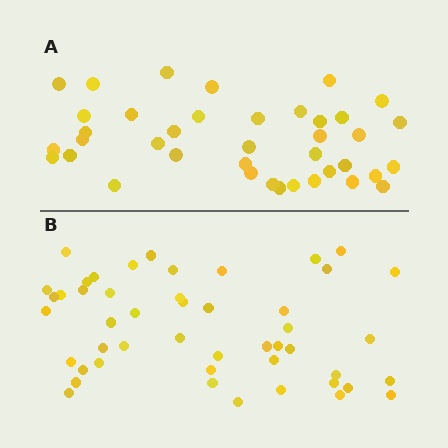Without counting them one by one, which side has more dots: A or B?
Region B (the bottom region) has more dots.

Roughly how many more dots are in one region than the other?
Region B has roughly 8 or so more dots than region A.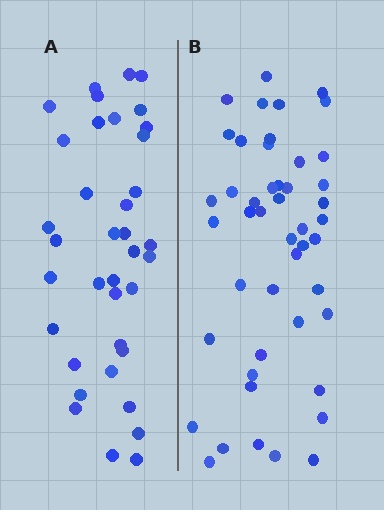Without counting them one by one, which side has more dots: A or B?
Region B (the right region) has more dots.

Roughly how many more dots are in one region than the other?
Region B has roughly 10 or so more dots than region A.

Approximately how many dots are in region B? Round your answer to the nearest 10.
About 50 dots. (The exact count is 47, which rounds to 50.)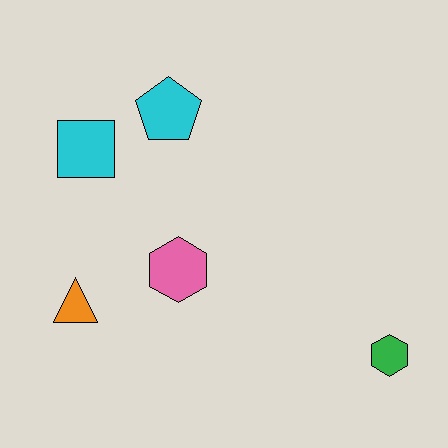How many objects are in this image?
There are 5 objects.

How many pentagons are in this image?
There is 1 pentagon.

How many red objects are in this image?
There are no red objects.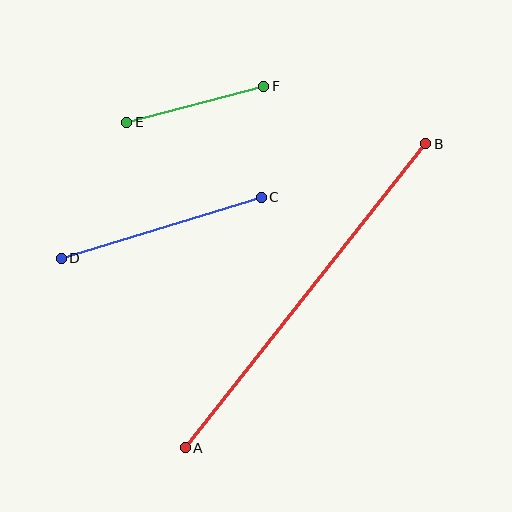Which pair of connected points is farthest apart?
Points A and B are farthest apart.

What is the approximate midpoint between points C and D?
The midpoint is at approximately (161, 228) pixels.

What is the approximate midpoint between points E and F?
The midpoint is at approximately (195, 104) pixels.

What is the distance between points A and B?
The distance is approximately 388 pixels.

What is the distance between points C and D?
The distance is approximately 209 pixels.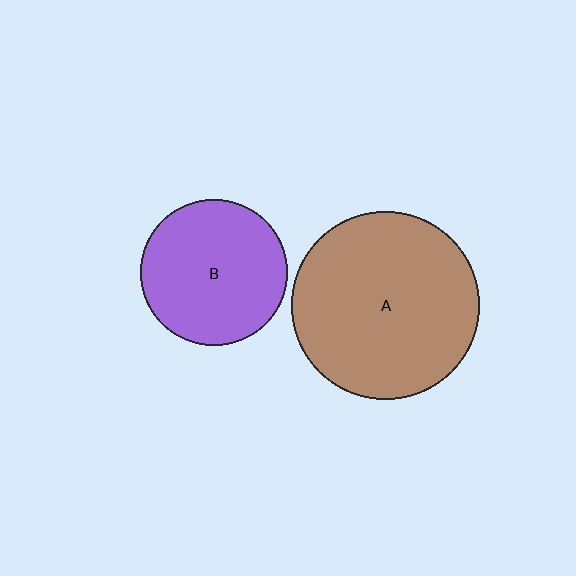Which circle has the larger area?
Circle A (brown).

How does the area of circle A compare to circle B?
Approximately 1.6 times.